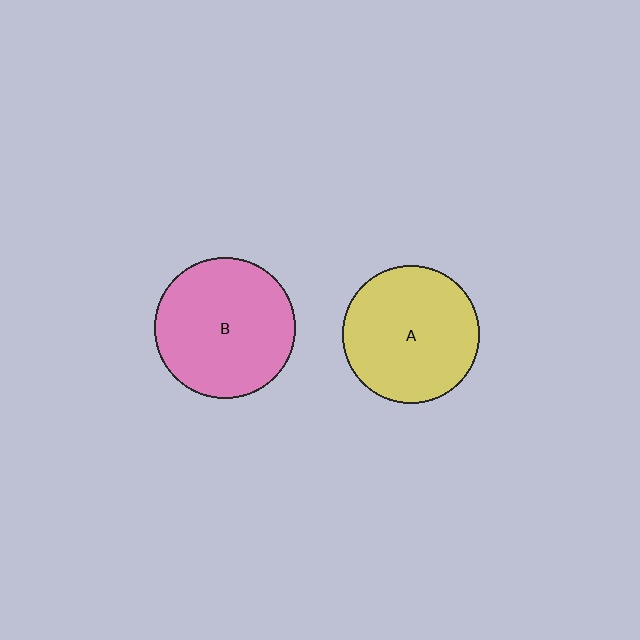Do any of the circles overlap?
No, none of the circles overlap.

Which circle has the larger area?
Circle B (pink).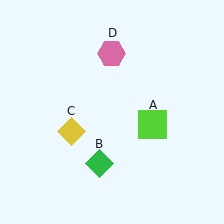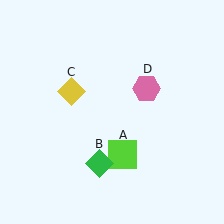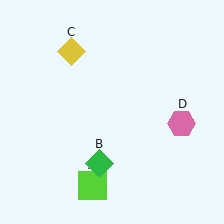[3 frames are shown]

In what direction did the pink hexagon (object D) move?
The pink hexagon (object D) moved down and to the right.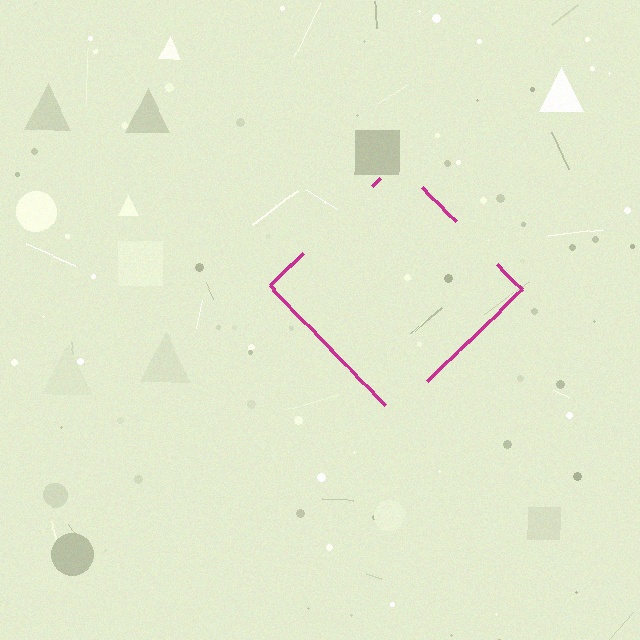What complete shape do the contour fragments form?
The contour fragments form a diamond.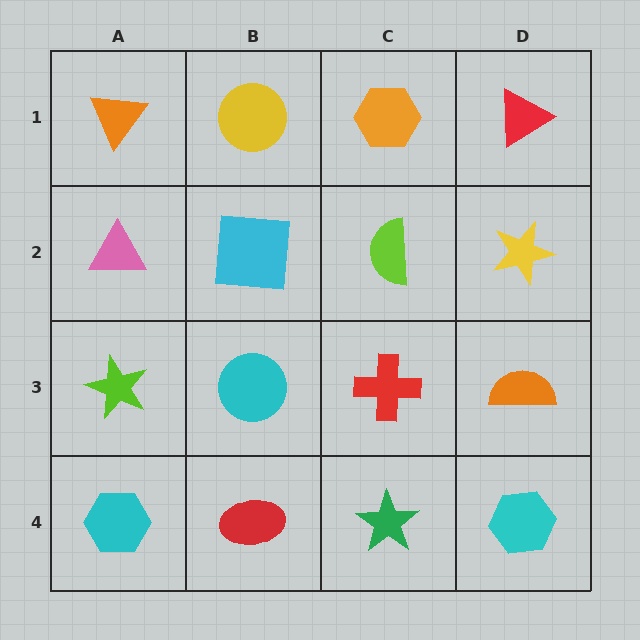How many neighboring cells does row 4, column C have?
3.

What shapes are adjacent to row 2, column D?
A red triangle (row 1, column D), an orange semicircle (row 3, column D), a lime semicircle (row 2, column C).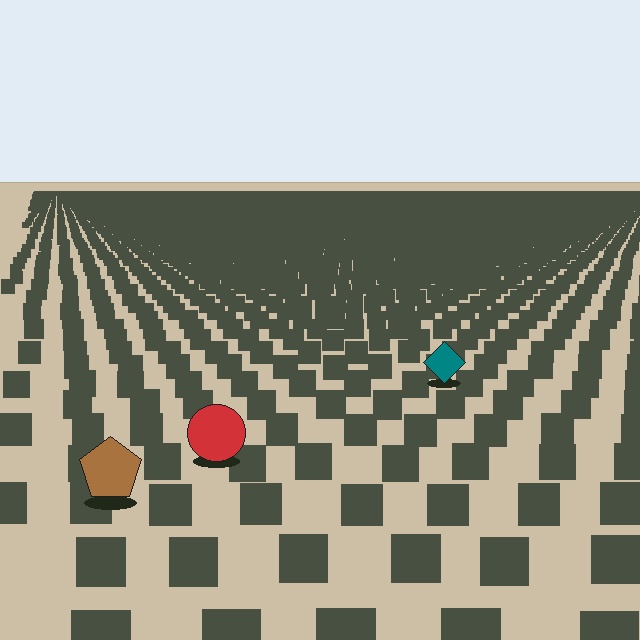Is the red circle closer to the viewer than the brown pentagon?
No. The brown pentagon is closer — you can tell from the texture gradient: the ground texture is coarser near it.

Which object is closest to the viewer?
The brown pentagon is closest. The texture marks near it are larger and more spread out.